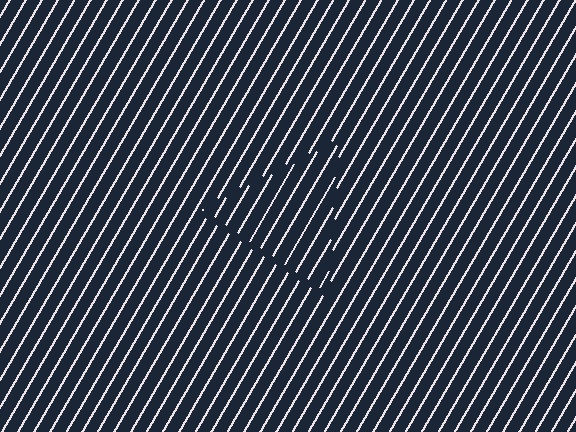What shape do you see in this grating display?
An illusory triangle. The interior of the shape contains the same grating, shifted by half a period — the contour is defined by the phase discontinuity where line-ends from the inner and outer gratings abut.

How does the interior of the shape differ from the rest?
The interior of the shape contains the same grating, shifted by half a period — the contour is defined by the phase discontinuity where line-ends from the inner and outer gratings abut.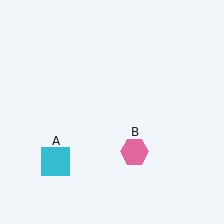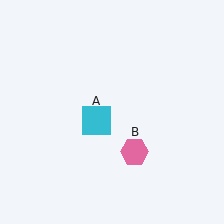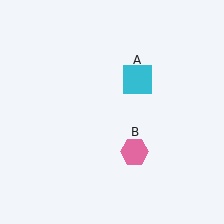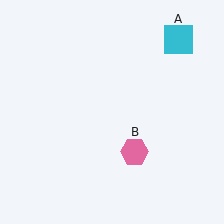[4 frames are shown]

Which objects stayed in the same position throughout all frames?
Pink hexagon (object B) remained stationary.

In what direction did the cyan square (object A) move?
The cyan square (object A) moved up and to the right.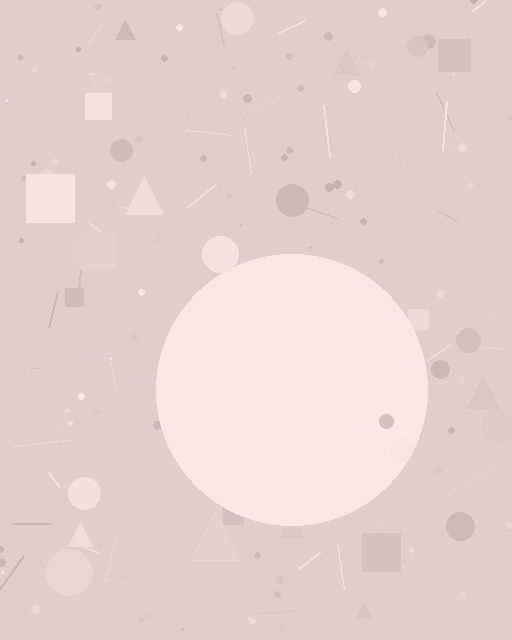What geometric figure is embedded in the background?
A circle is embedded in the background.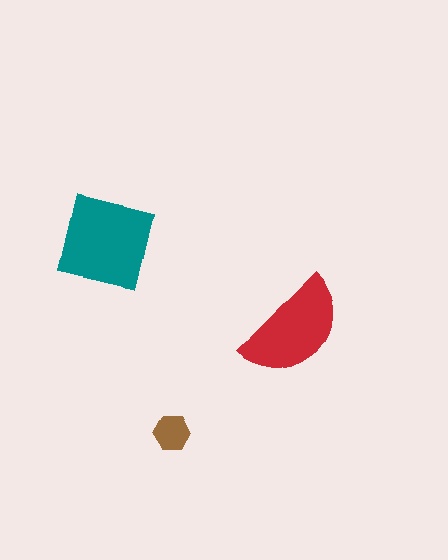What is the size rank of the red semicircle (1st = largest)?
2nd.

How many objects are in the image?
There are 3 objects in the image.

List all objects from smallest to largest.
The brown hexagon, the red semicircle, the teal square.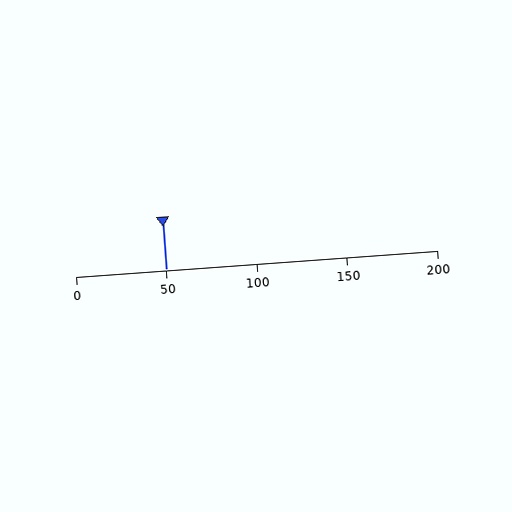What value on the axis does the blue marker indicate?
The marker indicates approximately 50.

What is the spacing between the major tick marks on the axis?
The major ticks are spaced 50 apart.